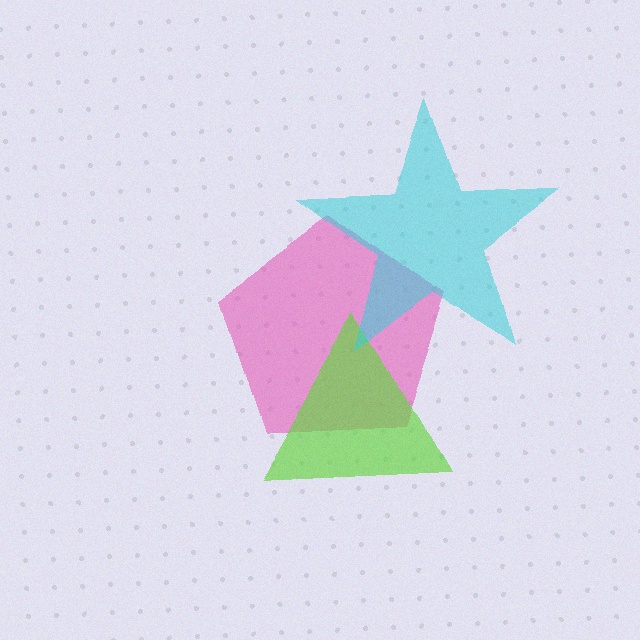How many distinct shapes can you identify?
There are 3 distinct shapes: a pink pentagon, a lime triangle, a cyan star.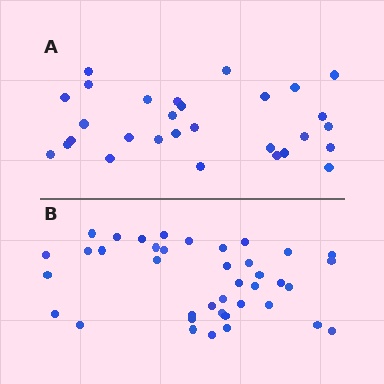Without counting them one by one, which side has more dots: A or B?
Region B (the bottom region) has more dots.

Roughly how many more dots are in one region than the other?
Region B has roughly 10 or so more dots than region A.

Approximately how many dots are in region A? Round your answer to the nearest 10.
About 30 dots. (The exact count is 29, which rounds to 30.)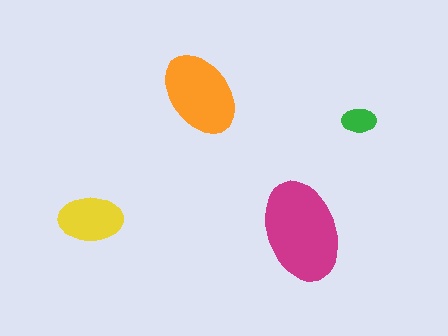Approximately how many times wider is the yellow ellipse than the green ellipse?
About 2 times wider.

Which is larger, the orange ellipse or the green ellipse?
The orange one.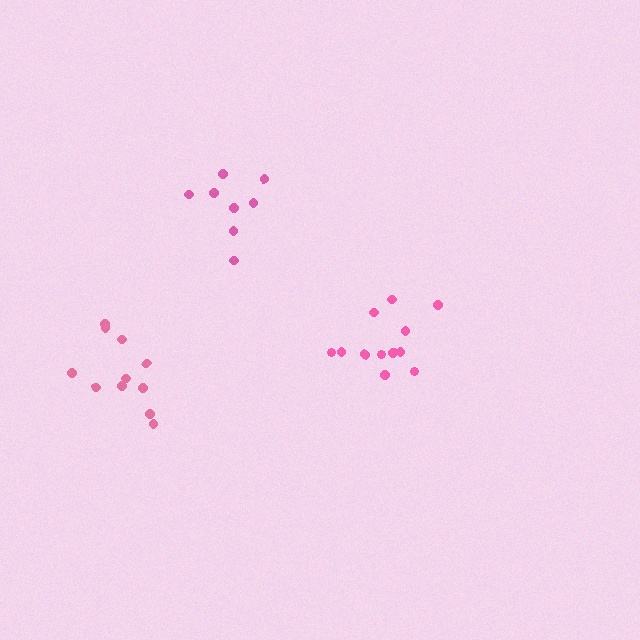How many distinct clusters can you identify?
There are 3 distinct clusters.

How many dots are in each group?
Group 1: 13 dots, Group 2: 8 dots, Group 3: 11 dots (32 total).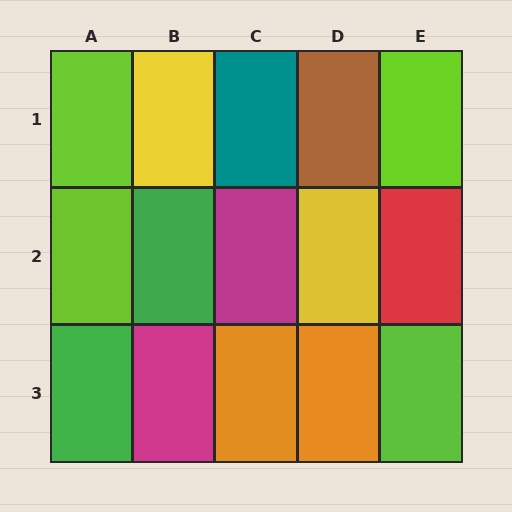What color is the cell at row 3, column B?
Magenta.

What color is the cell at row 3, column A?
Green.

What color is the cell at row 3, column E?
Lime.